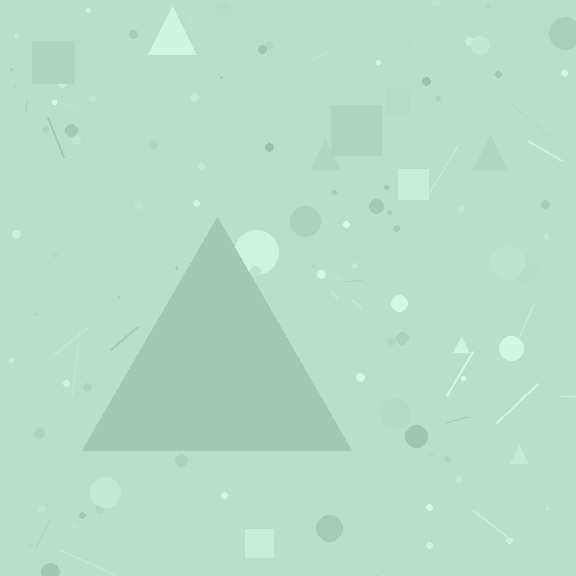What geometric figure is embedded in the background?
A triangle is embedded in the background.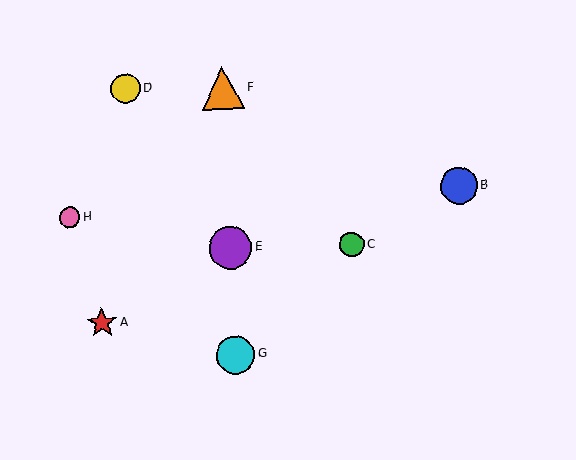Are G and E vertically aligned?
Yes, both are at x≈235.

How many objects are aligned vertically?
3 objects (E, F, G) are aligned vertically.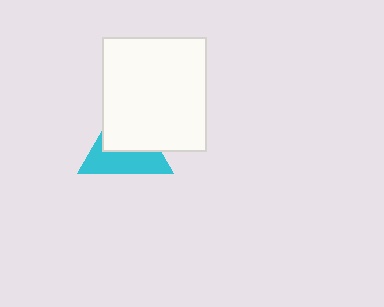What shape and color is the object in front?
The object in front is a white rectangle.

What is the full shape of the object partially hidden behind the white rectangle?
The partially hidden object is a cyan triangle.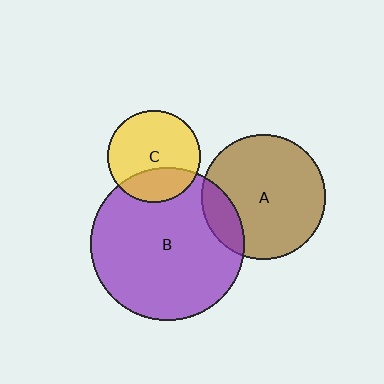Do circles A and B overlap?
Yes.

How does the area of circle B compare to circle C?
Approximately 2.7 times.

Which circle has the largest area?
Circle B (purple).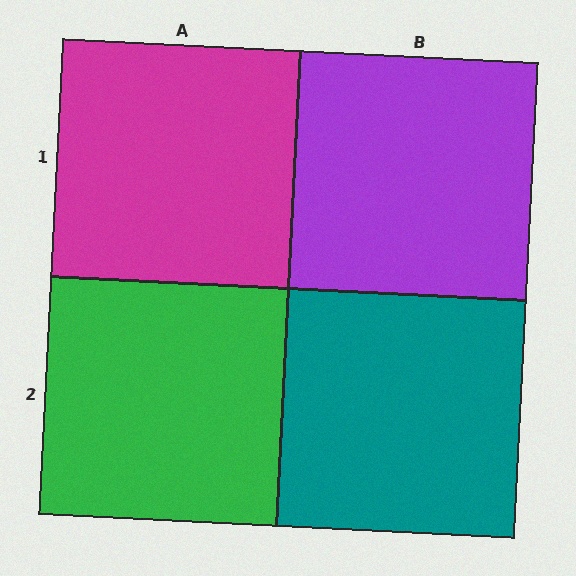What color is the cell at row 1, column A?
Magenta.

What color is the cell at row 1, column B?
Purple.